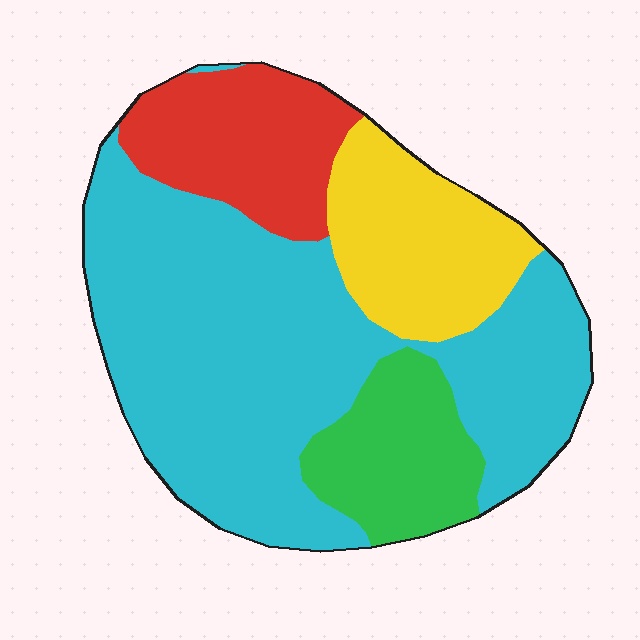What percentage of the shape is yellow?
Yellow covers about 15% of the shape.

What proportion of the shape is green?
Green covers 13% of the shape.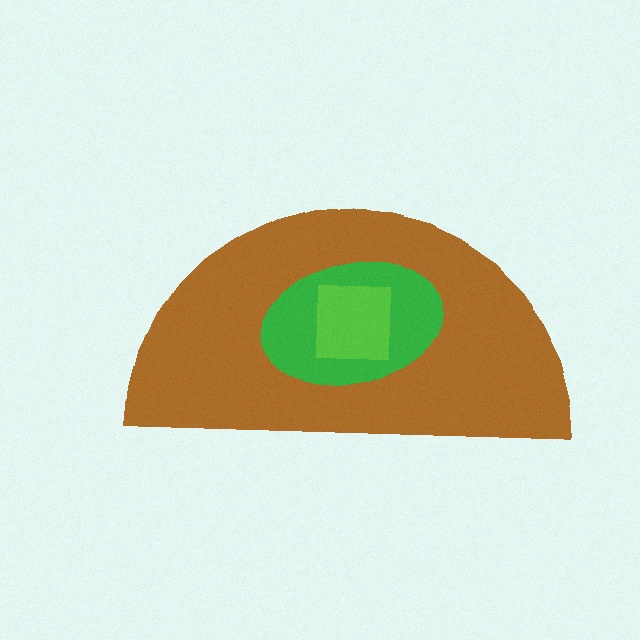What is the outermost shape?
The brown semicircle.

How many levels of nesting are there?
3.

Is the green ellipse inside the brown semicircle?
Yes.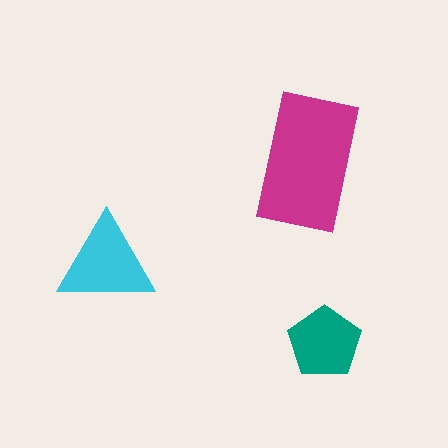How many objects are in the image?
There are 3 objects in the image.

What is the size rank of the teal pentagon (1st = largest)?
3rd.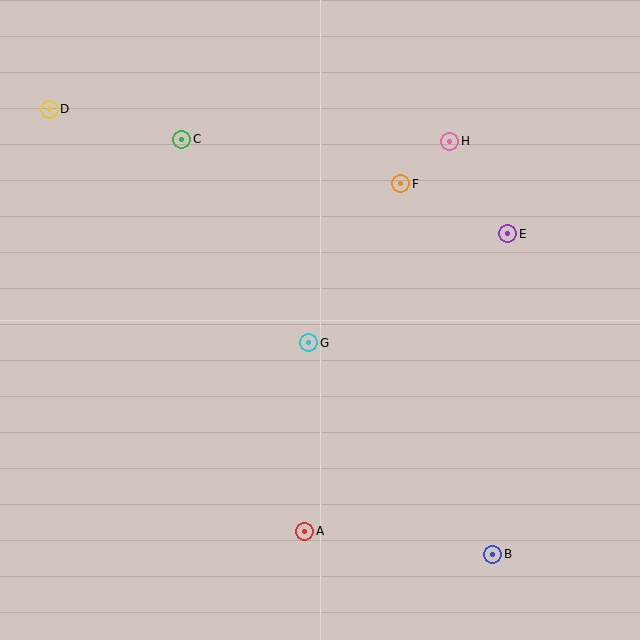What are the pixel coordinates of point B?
Point B is at (493, 554).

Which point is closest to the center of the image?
Point G at (309, 343) is closest to the center.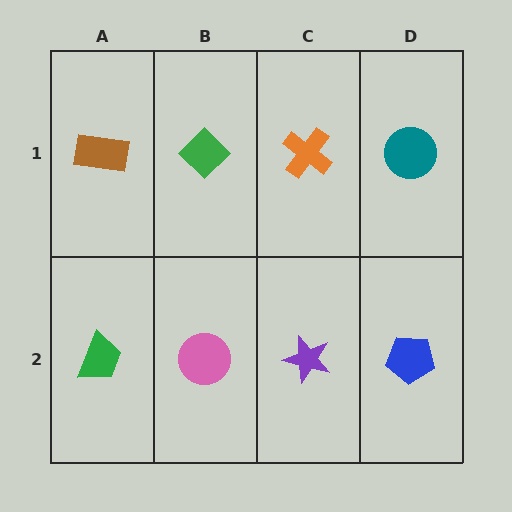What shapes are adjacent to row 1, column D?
A blue pentagon (row 2, column D), an orange cross (row 1, column C).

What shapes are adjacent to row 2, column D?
A teal circle (row 1, column D), a purple star (row 2, column C).